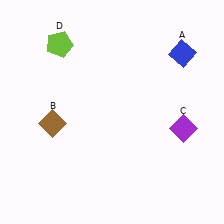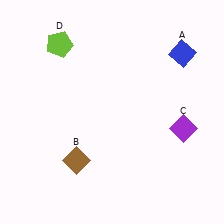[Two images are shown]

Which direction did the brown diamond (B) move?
The brown diamond (B) moved down.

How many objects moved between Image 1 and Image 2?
1 object moved between the two images.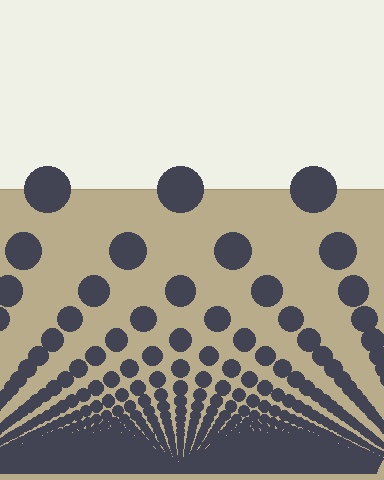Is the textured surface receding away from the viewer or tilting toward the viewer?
The surface appears to tilt toward the viewer. Texture elements get larger and sparser toward the top.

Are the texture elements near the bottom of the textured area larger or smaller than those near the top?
Smaller. The gradient is inverted — elements near the bottom are smaller and denser.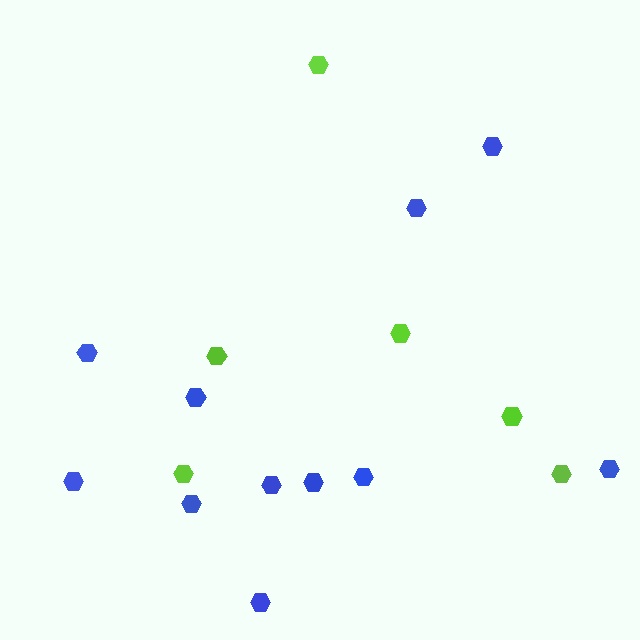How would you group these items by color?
There are 2 groups: one group of blue hexagons (11) and one group of lime hexagons (6).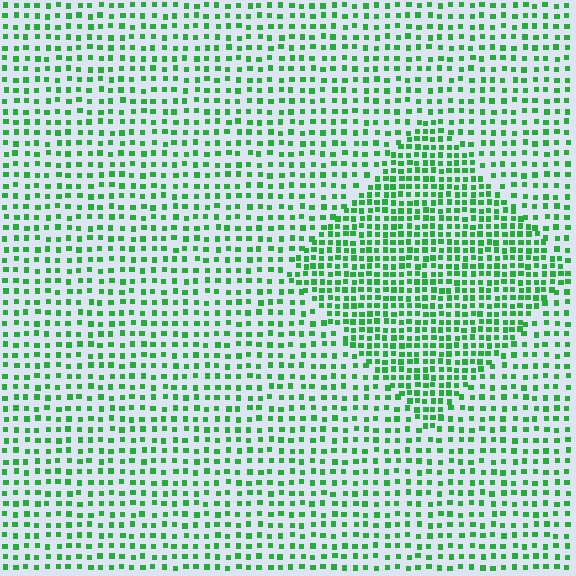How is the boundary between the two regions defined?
The boundary is defined by a change in element density (approximately 1.8x ratio). All elements are the same color, size, and shape.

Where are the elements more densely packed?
The elements are more densely packed inside the diamond boundary.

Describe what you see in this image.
The image contains small green elements arranged at two different densities. A diamond-shaped region is visible where the elements are more densely packed than the surrounding area.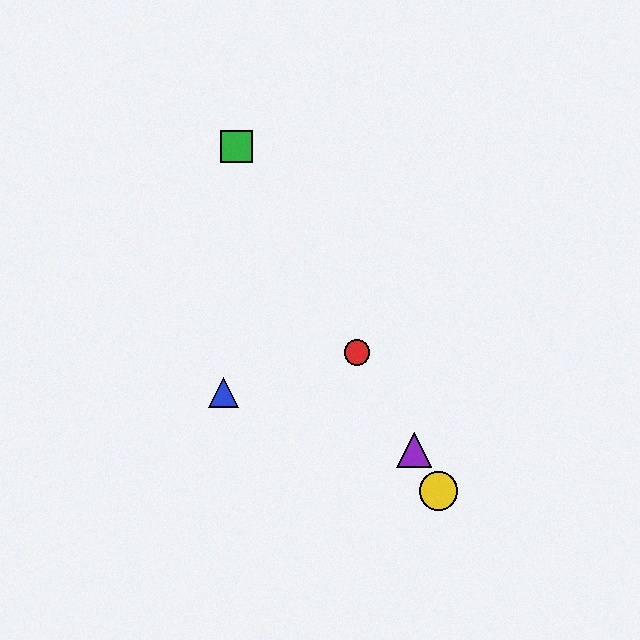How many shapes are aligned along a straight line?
4 shapes (the red circle, the green square, the yellow circle, the purple triangle) are aligned along a straight line.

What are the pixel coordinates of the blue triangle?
The blue triangle is at (224, 392).